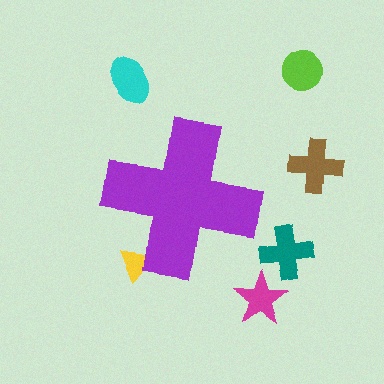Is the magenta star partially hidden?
No, the magenta star is fully visible.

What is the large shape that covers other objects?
A purple cross.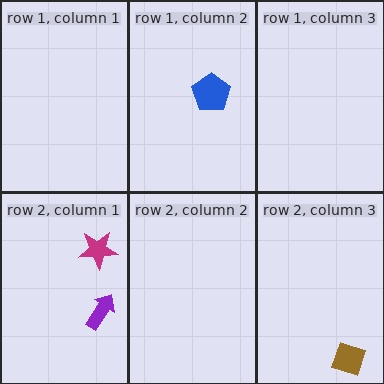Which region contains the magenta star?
The row 2, column 1 region.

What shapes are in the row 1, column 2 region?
The blue pentagon.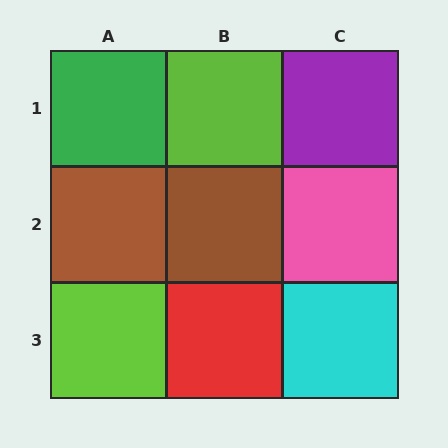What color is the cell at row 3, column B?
Red.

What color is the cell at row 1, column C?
Purple.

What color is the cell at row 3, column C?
Cyan.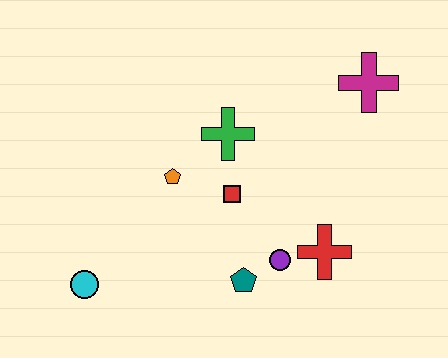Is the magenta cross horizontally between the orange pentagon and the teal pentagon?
No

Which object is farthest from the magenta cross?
The cyan circle is farthest from the magenta cross.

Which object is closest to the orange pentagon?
The red square is closest to the orange pentagon.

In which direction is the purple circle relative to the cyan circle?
The purple circle is to the right of the cyan circle.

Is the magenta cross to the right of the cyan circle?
Yes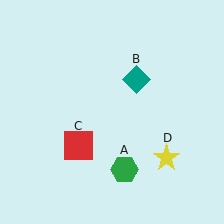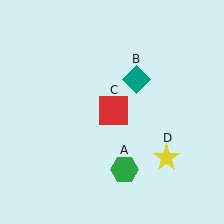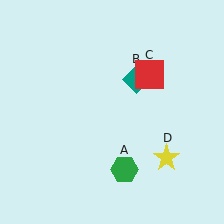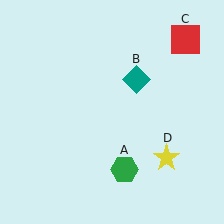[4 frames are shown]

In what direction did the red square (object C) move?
The red square (object C) moved up and to the right.